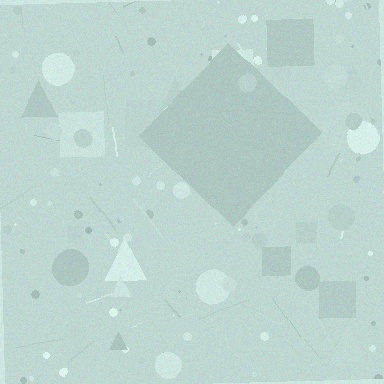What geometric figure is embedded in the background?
A diamond is embedded in the background.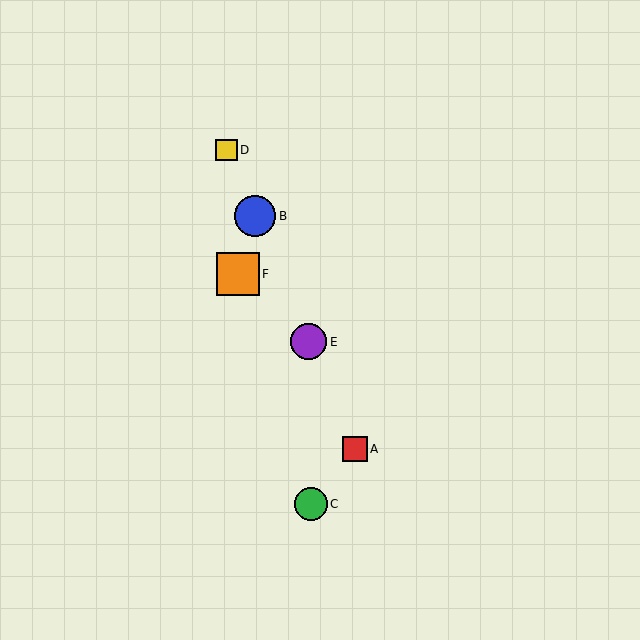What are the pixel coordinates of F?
Object F is at (238, 274).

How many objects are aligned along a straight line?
4 objects (A, B, D, E) are aligned along a straight line.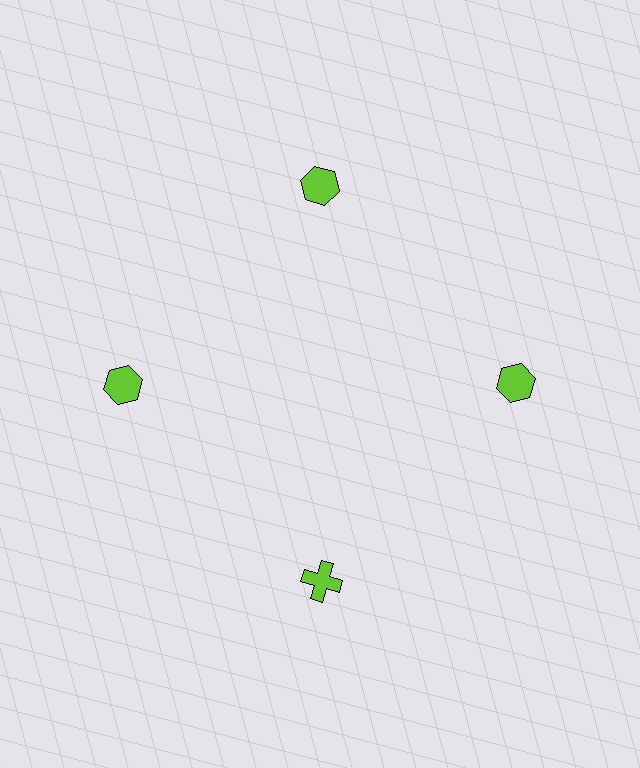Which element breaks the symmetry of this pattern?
The lime cross at roughly the 6 o'clock position breaks the symmetry. All other shapes are lime hexagons.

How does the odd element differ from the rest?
It has a different shape: cross instead of hexagon.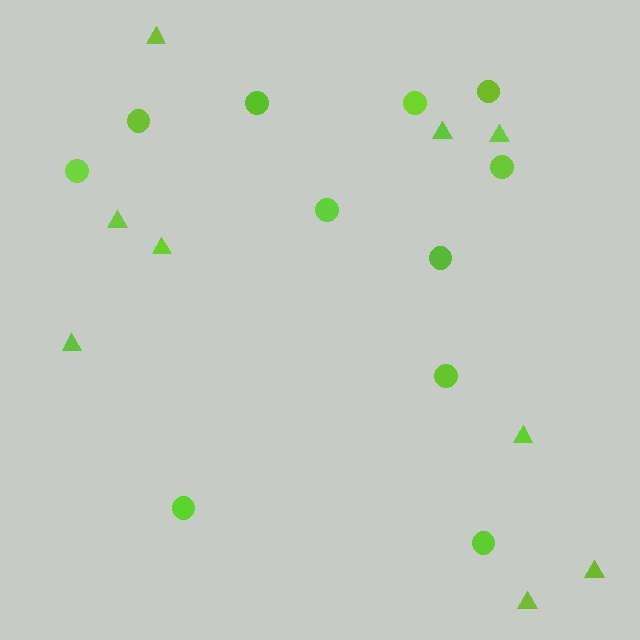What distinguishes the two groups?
There are 2 groups: one group of circles (11) and one group of triangles (9).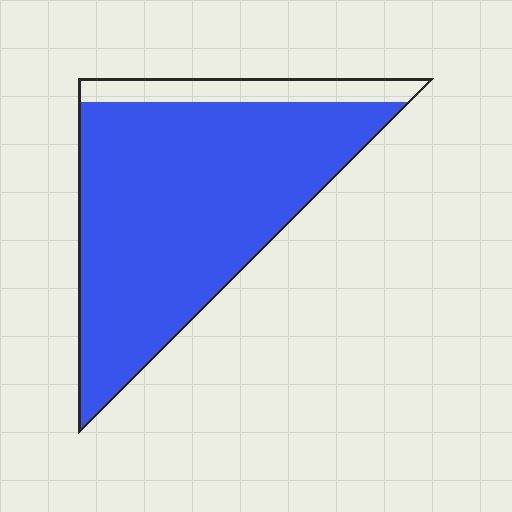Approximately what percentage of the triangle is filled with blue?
Approximately 85%.